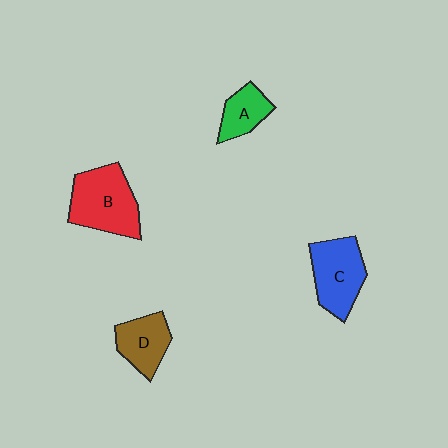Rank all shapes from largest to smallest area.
From largest to smallest: B (red), C (blue), D (brown), A (green).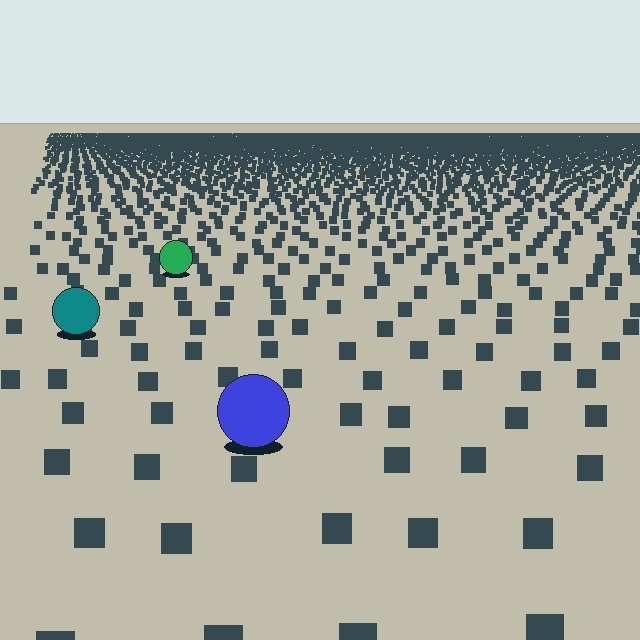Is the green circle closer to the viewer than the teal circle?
No. The teal circle is closer — you can tell from the texture gradient: the ground texture is coarser near it.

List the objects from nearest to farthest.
From nearest to farthest: the blue circle, the teal circle, the green circle.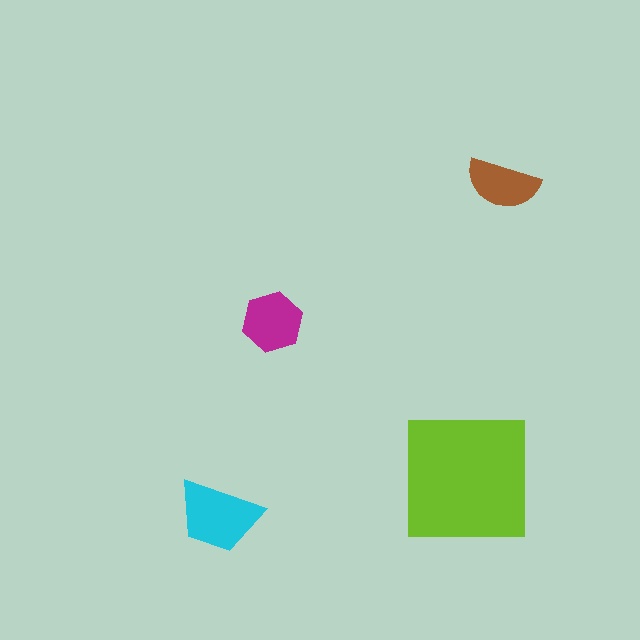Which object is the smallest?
The brown semicircle.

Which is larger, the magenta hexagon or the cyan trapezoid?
The cyan trapezoid.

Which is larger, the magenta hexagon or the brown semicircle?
The magenta hexagon.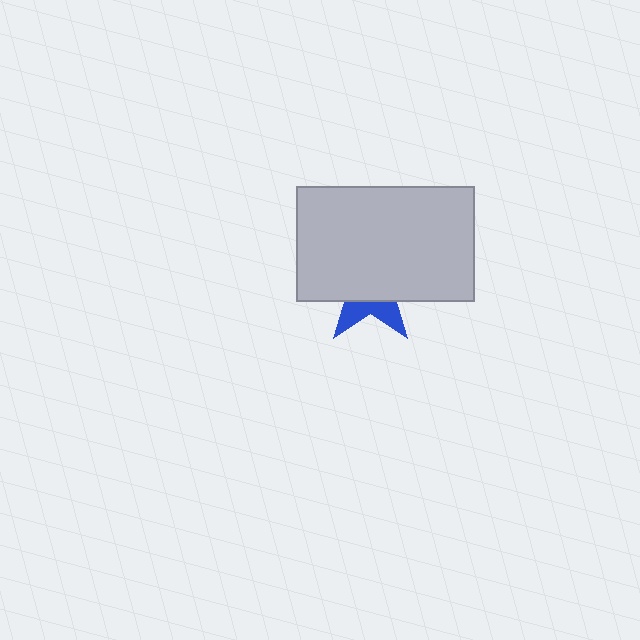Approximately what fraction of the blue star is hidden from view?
Roughly 70% of the blue star is hidden behind the light gray rectangle.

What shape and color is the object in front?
The object in front is a light gray rectangle.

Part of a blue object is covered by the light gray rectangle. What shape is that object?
It is a star.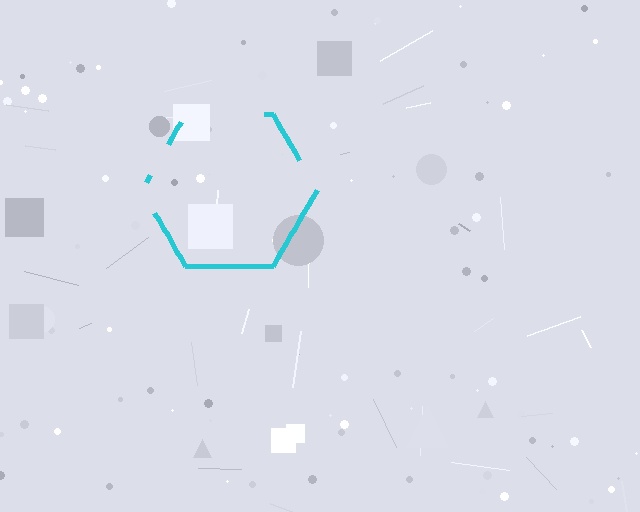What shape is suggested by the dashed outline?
The dashed outline suggests a hexagon.